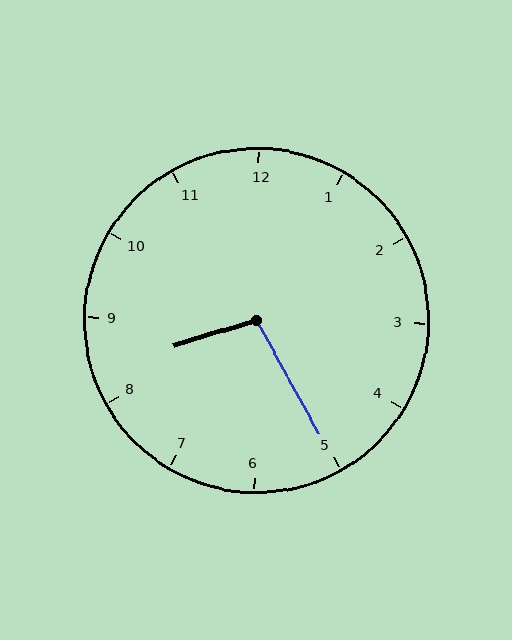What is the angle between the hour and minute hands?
Approximately 102 degrees.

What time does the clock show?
8:25.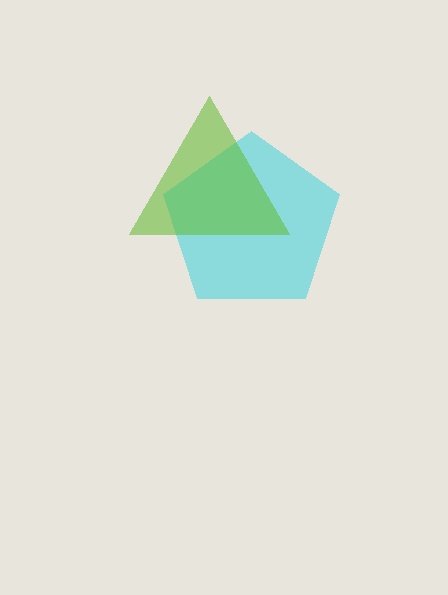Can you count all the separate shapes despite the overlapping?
Yes, there are 2 separate shapes.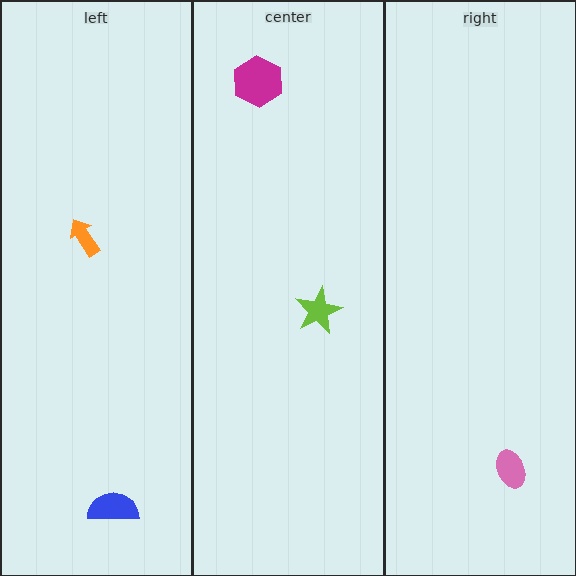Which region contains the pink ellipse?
The right region.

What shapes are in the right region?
The pink ellipse.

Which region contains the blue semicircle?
The left region.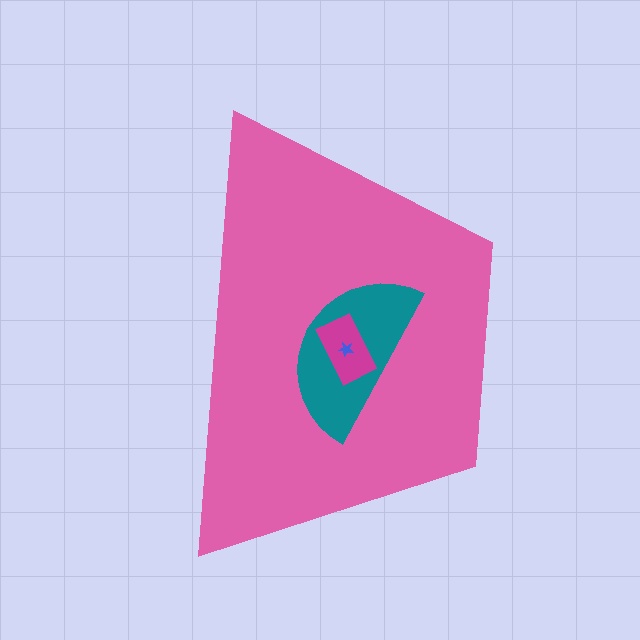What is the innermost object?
The blue star.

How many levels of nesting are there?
4.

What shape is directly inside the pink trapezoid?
The teal semicircle.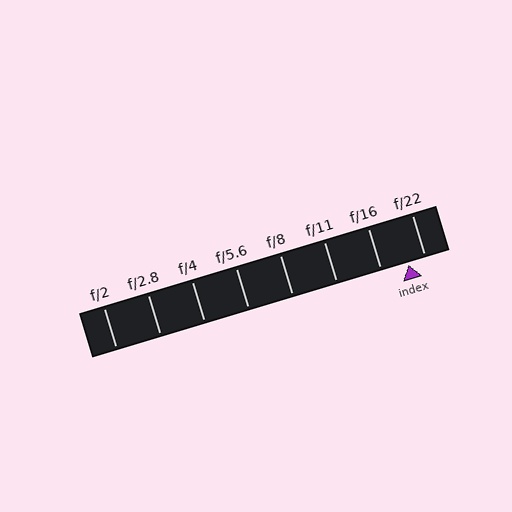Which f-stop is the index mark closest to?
The index mark is closest to f/22.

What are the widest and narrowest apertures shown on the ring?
The widest aperture shown is f/2 and the narrowest is f/22.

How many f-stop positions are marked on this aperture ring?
There are 8 f-stop positions marked.